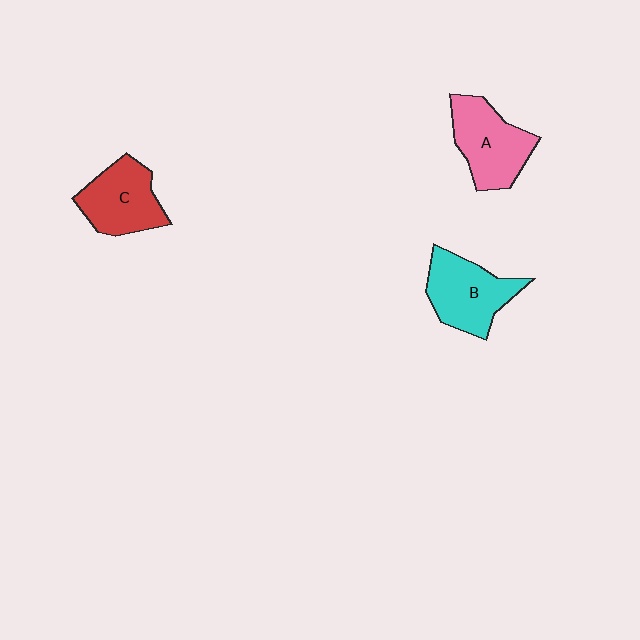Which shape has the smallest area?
Shape C (red).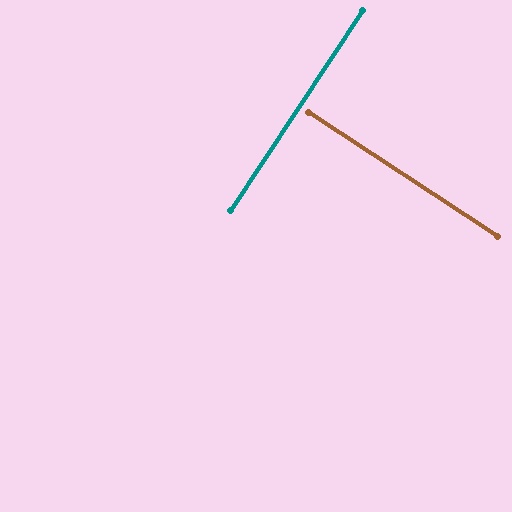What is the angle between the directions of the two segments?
Approximately 90 degrees.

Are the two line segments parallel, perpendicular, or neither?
Perpendicular — they meet at approximately 90°.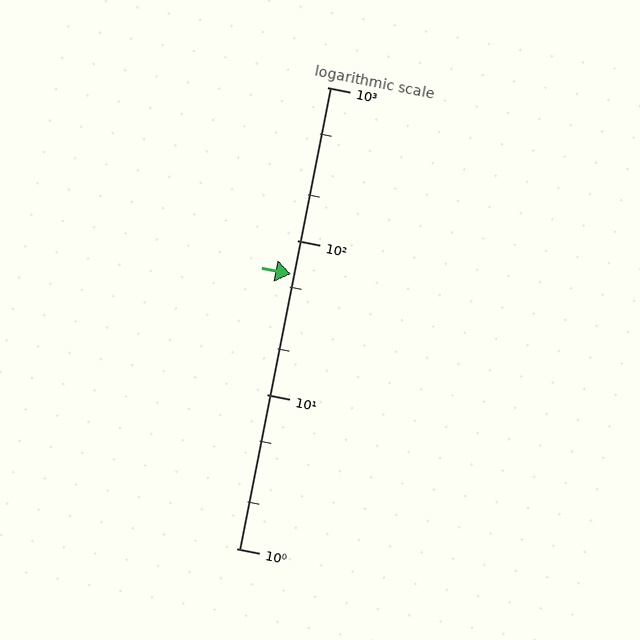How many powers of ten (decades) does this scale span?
The scale spans 3 decades, from 1 to 1000.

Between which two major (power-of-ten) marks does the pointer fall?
The pointer is between 10 and 100.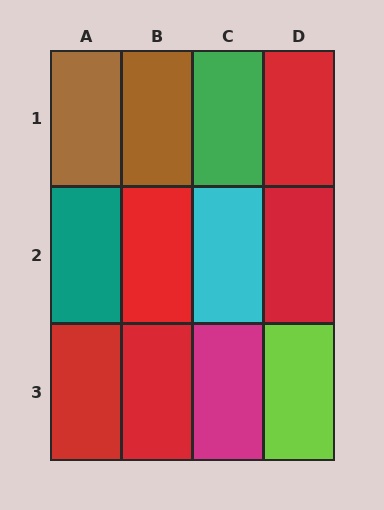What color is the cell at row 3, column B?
Red.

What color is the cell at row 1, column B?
Brown.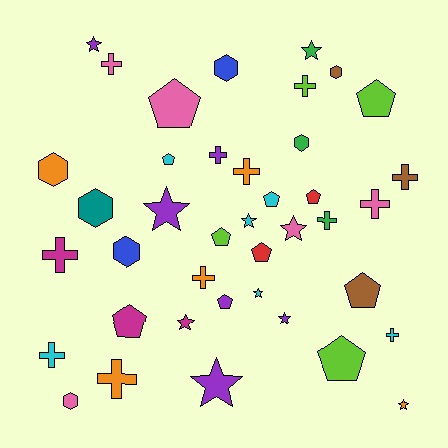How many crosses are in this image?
There are 12 crosses.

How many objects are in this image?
There are 40 objects.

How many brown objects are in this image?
There are 3 brown objects.